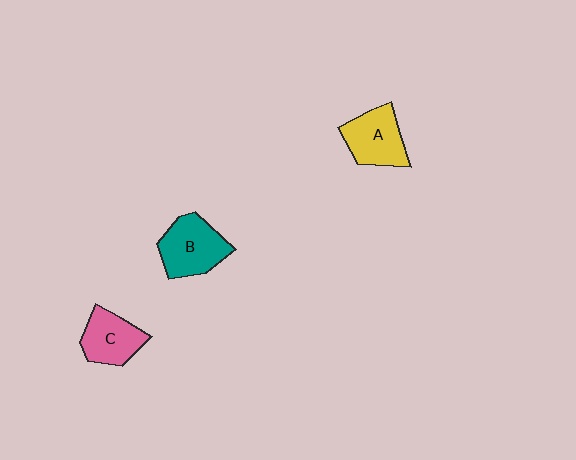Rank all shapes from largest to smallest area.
From largest to smallest: B (teal), A (yellow), C (pink).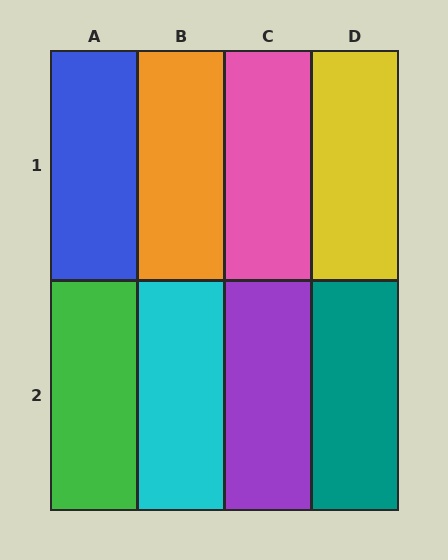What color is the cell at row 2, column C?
Purple.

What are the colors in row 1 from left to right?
Blue, orange, pink, yellow.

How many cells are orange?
1 cell is orange.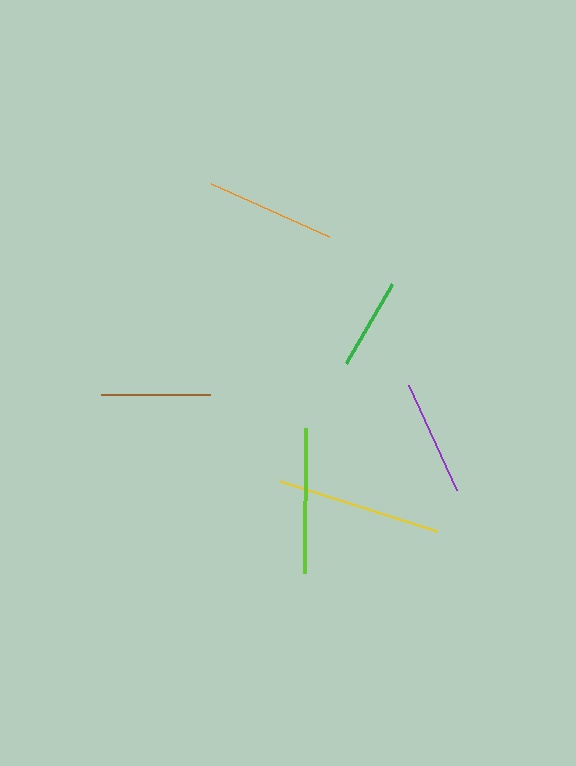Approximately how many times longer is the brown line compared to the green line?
The brown line is approximately 1.2 times the length of the green line.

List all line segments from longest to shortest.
From longest to shortest: yellow, lime, orange, purple, brown, green.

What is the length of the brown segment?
The brown segment is approximately 109 pixels long.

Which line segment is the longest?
The yellow line is the longest at approximately 165 pixels.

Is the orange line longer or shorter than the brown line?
The orange line is longer than the brown line.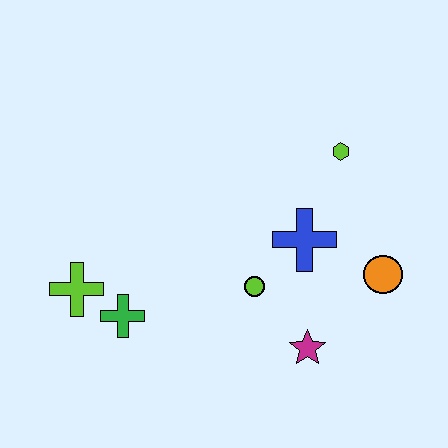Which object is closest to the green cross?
The lime cross is closest to the green cross.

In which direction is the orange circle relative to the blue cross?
The orange circle is to the right of the blue cross.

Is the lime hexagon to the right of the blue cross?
Yes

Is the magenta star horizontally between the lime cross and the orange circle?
Yes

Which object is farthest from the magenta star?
The lime cross is farthest from the magenta star.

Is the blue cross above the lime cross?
Yes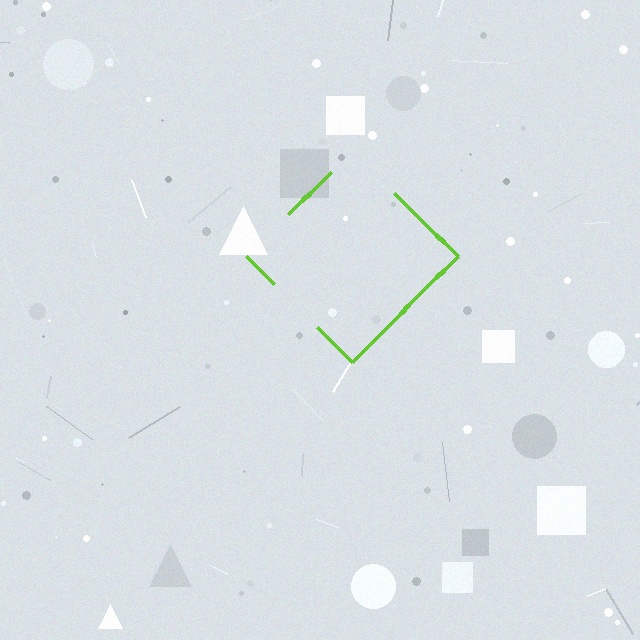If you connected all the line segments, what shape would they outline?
They would outline a diamond.